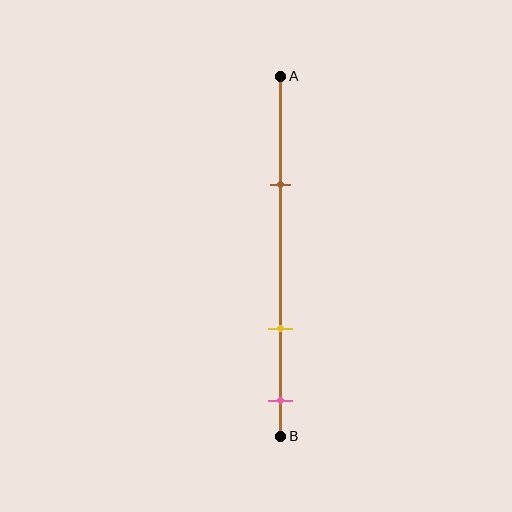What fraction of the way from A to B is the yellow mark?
The yellow mark is approximately 70% (0.7) of the way from A to B.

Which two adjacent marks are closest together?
The yellow and pink marks are the closest adjacent pair.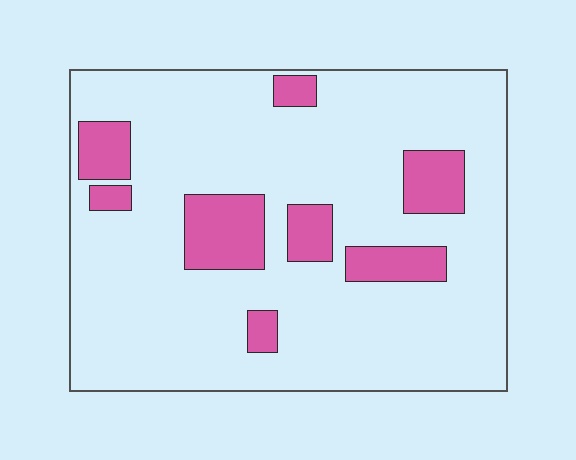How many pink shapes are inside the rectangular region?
8.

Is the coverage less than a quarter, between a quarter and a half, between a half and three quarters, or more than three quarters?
Less than a quarter.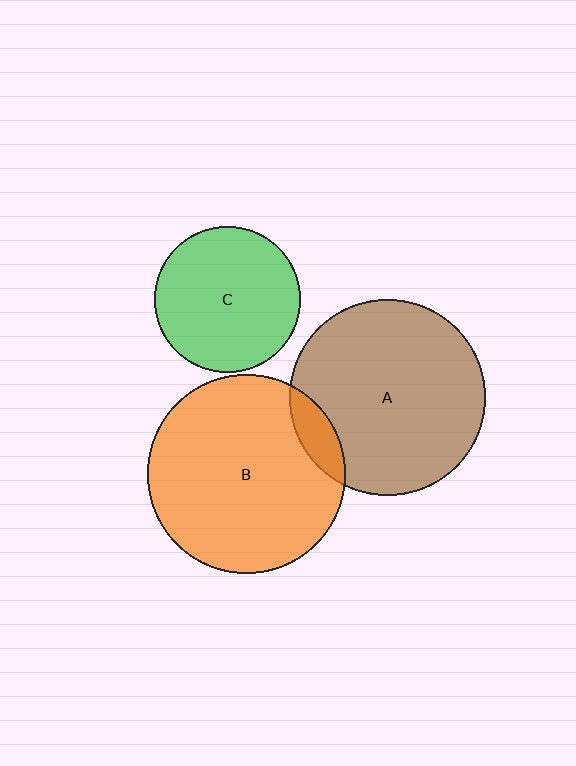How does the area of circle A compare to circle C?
Approximately 1.8 times.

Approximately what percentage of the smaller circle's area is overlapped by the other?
Approximately 10%.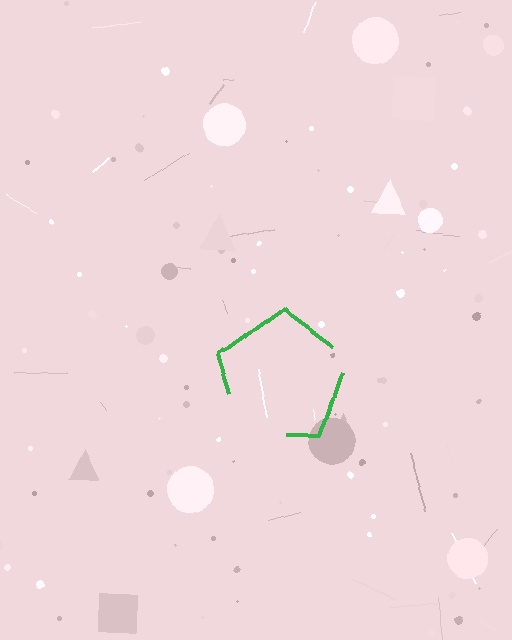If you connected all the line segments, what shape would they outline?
They would outline a pentagon.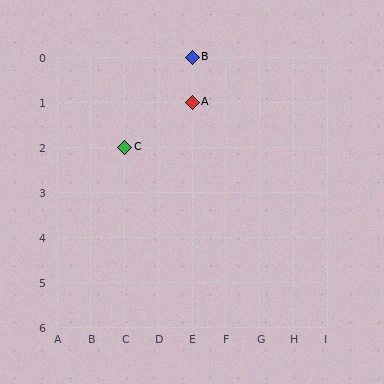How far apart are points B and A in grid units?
Points B and A are 1 row apart.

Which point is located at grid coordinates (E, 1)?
Point A is at (E, 1).